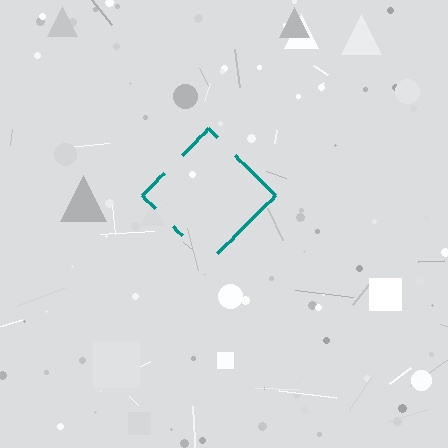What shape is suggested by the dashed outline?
The dashed outline suggests a diamond.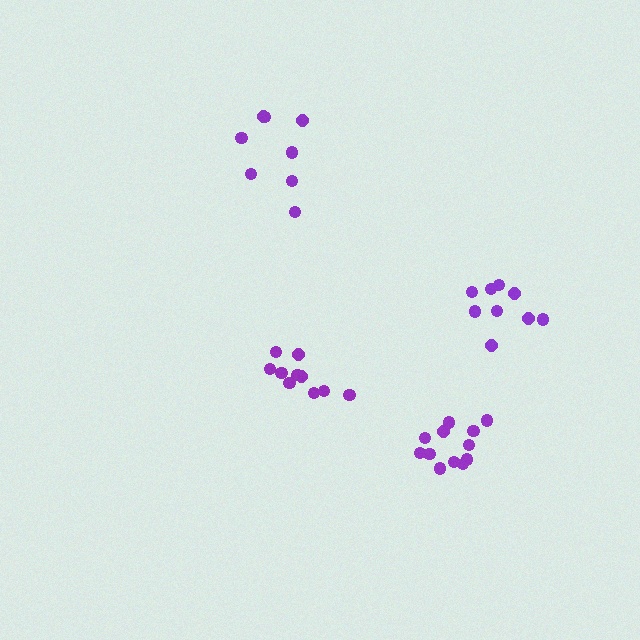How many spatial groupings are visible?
There are 4 spatial groupings.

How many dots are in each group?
Group 1: 8 dots, Group 2: 10 dots, Group 3: 9 dots, Group 4: 12 dots (39 total).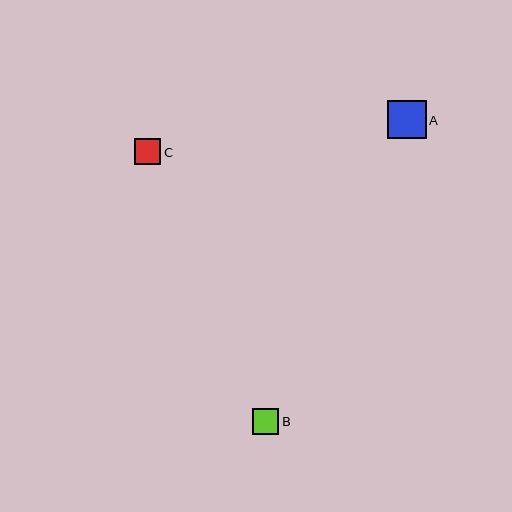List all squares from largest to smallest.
From largest to smallest: A, C, B.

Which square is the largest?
Square A is the largest with a size of approximately 39 pixels.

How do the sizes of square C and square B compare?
Square C and square B are approximately the same size.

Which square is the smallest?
Square B is the smallest with a size of approximately 26 pixels.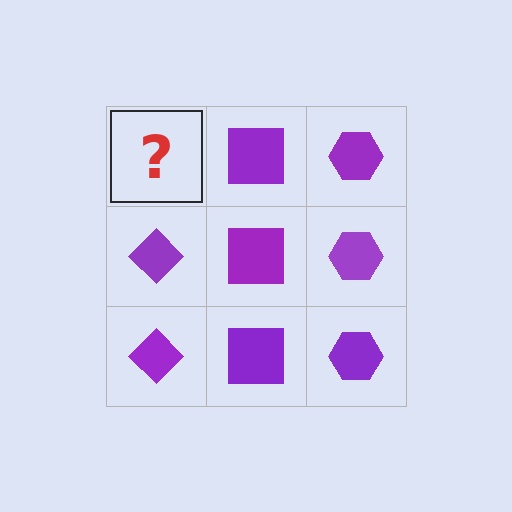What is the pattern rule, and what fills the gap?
The rule is that each column has a consistent shape. The gap should be filled with a purple diamond.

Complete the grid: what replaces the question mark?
The question mark should be replaced with a purple diamond.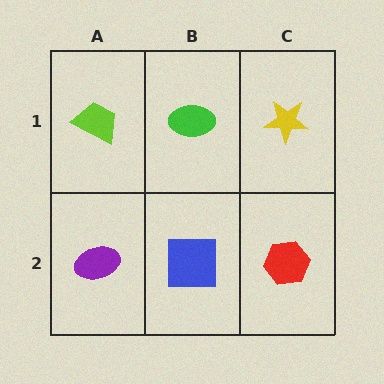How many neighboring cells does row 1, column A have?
2.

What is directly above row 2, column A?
A lime trapezoid.